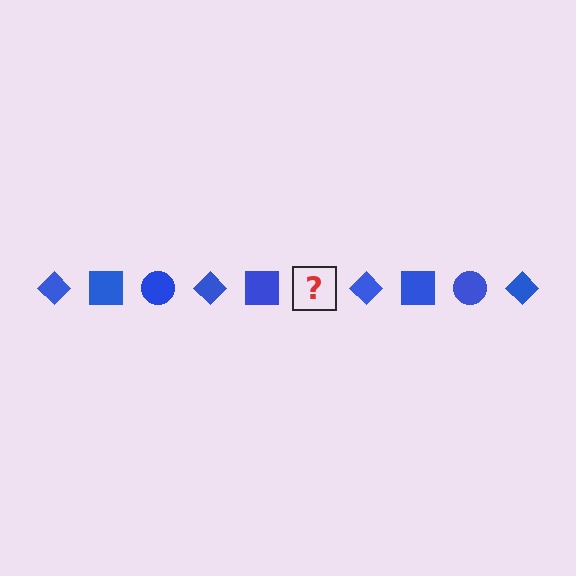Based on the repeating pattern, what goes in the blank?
The blank should be a blue circle.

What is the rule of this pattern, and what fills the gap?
The rule is that the pattern cycles through diamond, square, circle shapes in blue. The gap should be filled with a blue circle.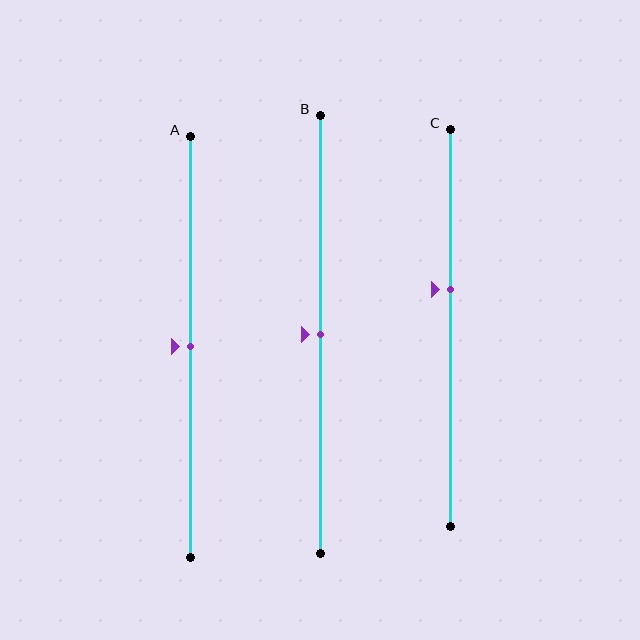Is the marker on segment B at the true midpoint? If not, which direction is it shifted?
Yes, the marker on segment B is at the true midpoint.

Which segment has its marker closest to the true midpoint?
Segment A has its marker closest to the true midpoint.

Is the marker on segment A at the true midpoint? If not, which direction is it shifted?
Yes, the marker on segment A is at the true midpoint.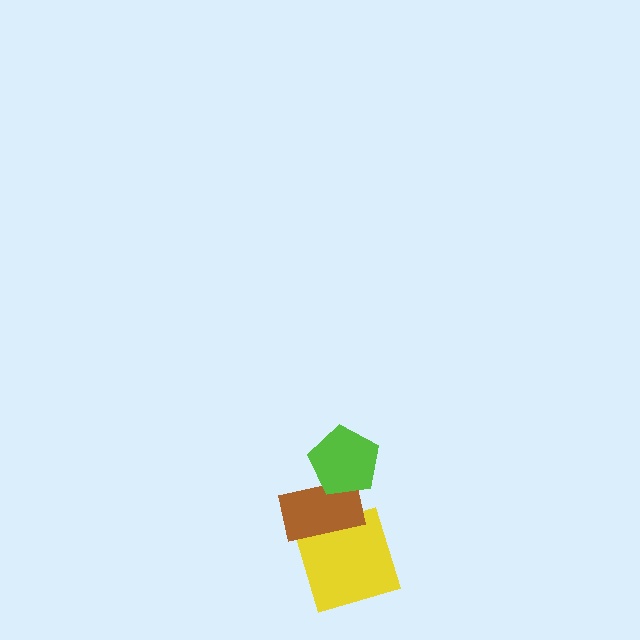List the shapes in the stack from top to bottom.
From top to bottom: the lime pentagon, the brown rectangle, the yellow square.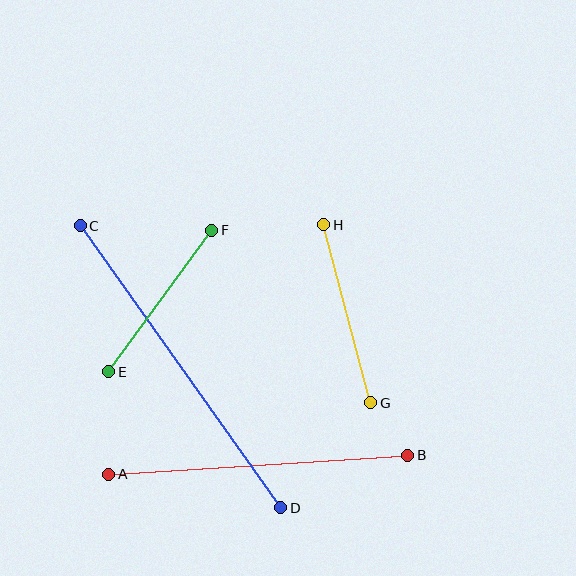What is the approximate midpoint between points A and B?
The midpoint is at approximately (258, 465) pixels.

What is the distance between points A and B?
The distance is approximately 299 pixels.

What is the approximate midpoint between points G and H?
The midpoint is at approximately (347, 314) pixels.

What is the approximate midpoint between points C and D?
The midpoint is at approximately (181, 367) pixels.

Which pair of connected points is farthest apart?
Points C and D are farthest apart.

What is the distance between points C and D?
The distance is approximately 346 pixels.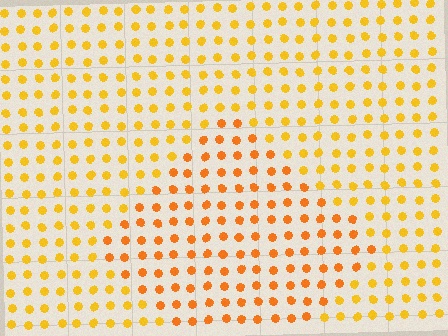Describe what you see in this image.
The image is filled with small yellow elements in a uniform arrangement. A diamond-shaped region is visible where the elements are tinted to a slightly different hue, forming a subtle color boundary.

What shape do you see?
I see a diamond.